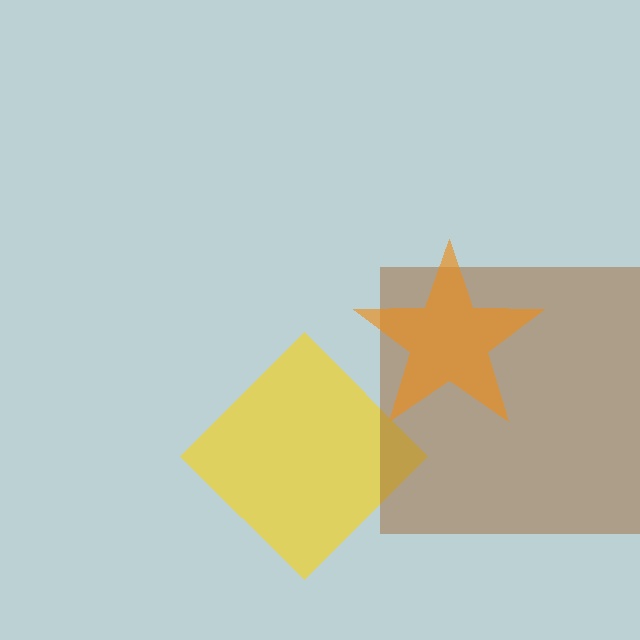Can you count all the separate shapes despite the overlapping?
Yes, there are 3 separate shapes.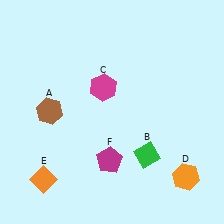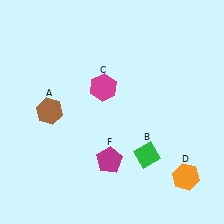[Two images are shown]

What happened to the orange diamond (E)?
The orange diamond (E) was removed in Image 2. It was in the bottom-left area of Image 1.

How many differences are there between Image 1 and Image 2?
There is 1 difference between the two images.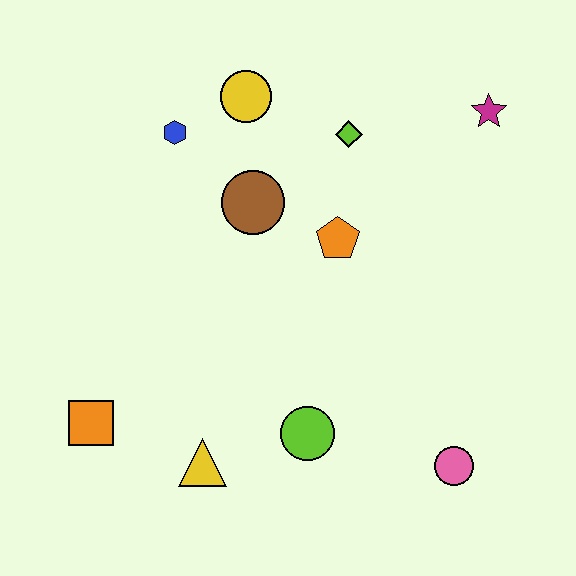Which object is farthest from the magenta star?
The orange square is farthest from the magenta star.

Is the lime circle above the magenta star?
No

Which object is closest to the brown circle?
The orange pentagon is closest to the brown circle.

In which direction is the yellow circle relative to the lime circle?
The yellow circle is above the lime circle.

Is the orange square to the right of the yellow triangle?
No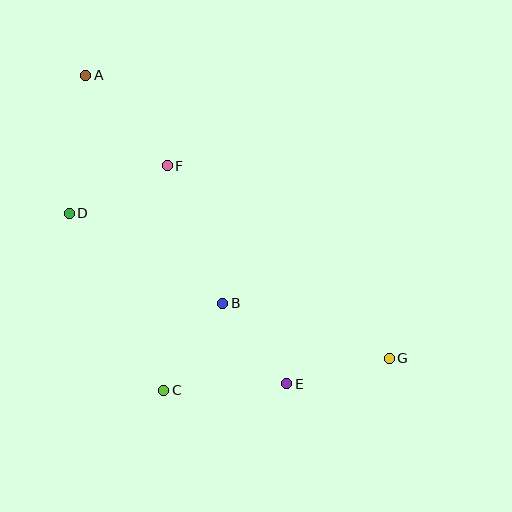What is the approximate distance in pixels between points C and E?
The distance between C and E is approximately 124 pixels.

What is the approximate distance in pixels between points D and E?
The distance between D and E is approximately 276 pixels.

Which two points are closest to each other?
Points B and E are closest to each other.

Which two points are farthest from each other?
Points A and G are farthest from each other.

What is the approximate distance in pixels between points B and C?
The distance between B and C is approximately 105 pixels.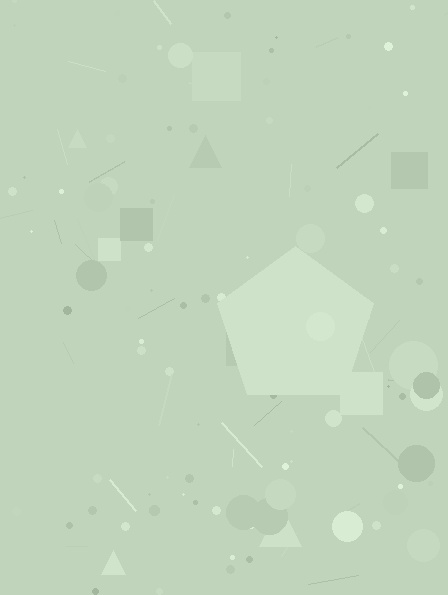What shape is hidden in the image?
A pentagon is hidden in the image.